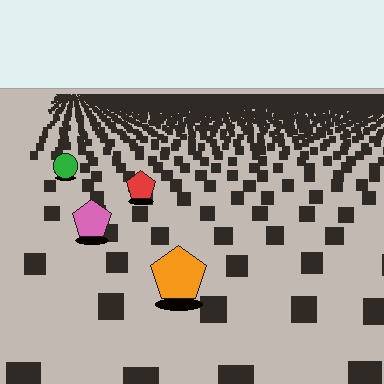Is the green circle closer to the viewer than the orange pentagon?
No. The orange pentagon is closer — you can tell from the texture gradient: the ground texture is coarser near it.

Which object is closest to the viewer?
The orange pentagon is closest. The texture marks near it are larger and more spread out.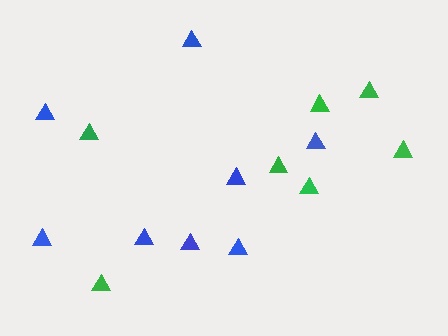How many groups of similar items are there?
There are 2 groups: one group of blue triangles (8) and one group of green triangles (7).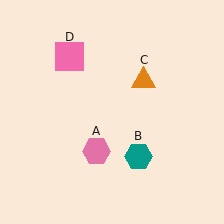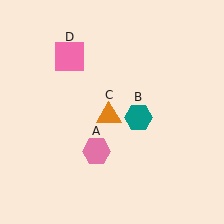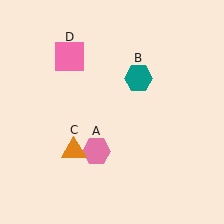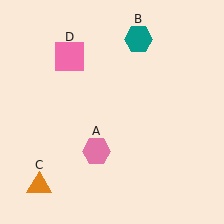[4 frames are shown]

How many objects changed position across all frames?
2 objects changed position: teal hexagon (object B), orange triangle (object C).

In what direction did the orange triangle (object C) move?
The orange triangle (object C) moved down and to the left.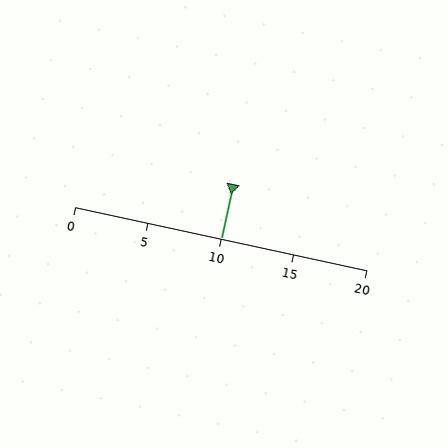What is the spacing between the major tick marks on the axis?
The major ticks are spaced 5 apart.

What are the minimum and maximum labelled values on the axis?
The axis runs from 0 to 20.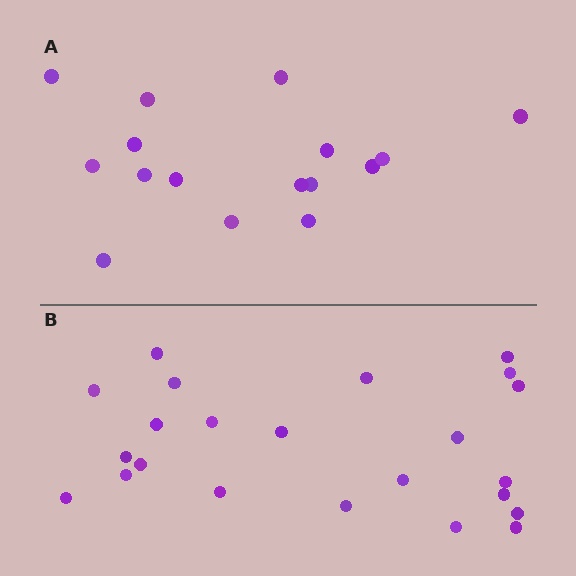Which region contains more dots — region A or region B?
Region B (the bottom region) has more dots.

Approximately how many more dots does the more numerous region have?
Region B has roughly 8 or so more dots than region A.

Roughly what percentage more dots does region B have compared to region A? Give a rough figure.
About 45% more.